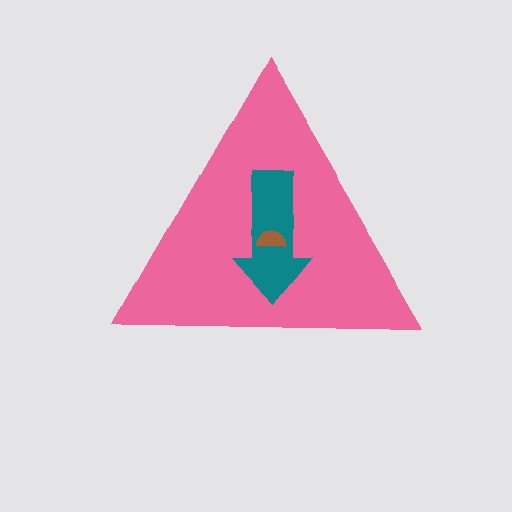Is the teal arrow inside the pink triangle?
Yes.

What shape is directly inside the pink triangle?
The teal arrow.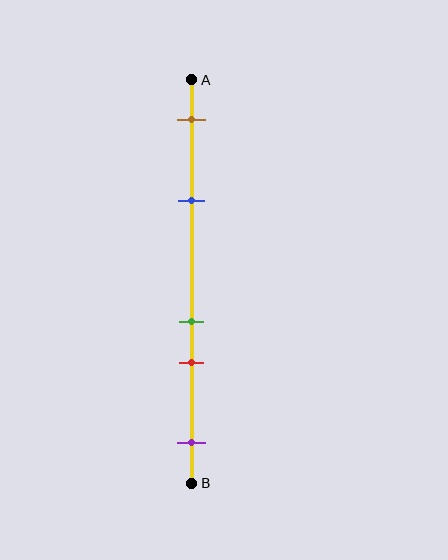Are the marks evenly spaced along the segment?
No, the marks are not evenly spaced.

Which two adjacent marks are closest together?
The green and red marks are the closest adjacent pair.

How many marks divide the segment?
There are 5 marks dividing the segment.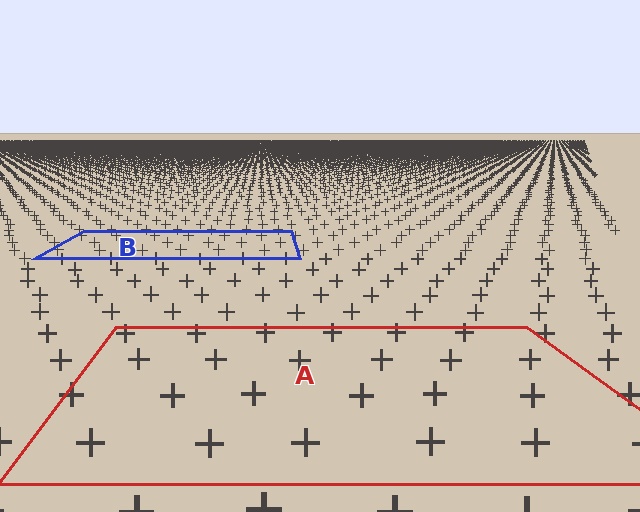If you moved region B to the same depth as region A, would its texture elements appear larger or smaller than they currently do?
They would appear larger. At a closer depth, the same texture elements are projected at a bigger on-screen size.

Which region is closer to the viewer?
Region A is closer. The texture elements there are larger and more spread out.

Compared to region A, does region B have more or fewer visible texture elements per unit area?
Region B has more texture elements per unit area — they are packed more densely because it is farther away.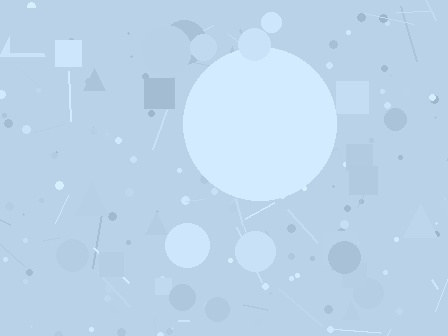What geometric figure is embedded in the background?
A circle is embedded in the background.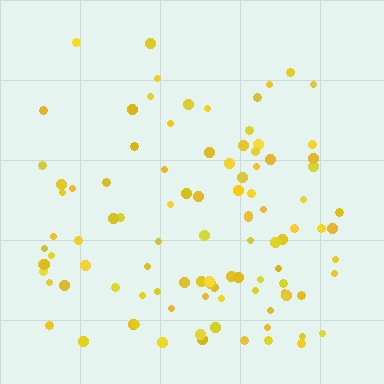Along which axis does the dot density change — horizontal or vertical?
Vertical.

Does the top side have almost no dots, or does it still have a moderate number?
Still a moderate number, just noticeably fewer than the bottom.